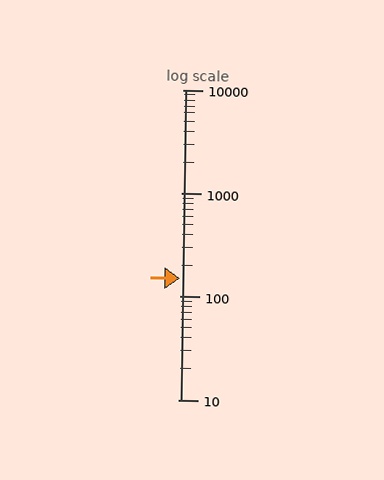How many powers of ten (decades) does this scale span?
The scale spans 3 decades, from 10 to 10000.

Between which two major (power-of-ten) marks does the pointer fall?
The pointer is between 100 and 1000.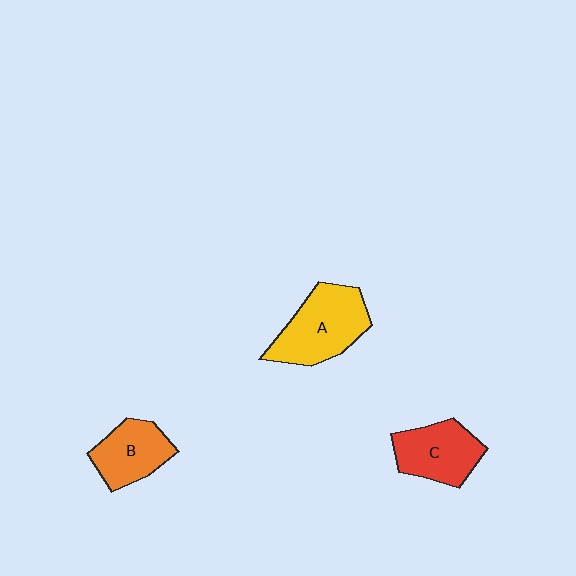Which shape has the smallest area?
Shape B (orange).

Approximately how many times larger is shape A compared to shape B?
Approximately 1.4 times.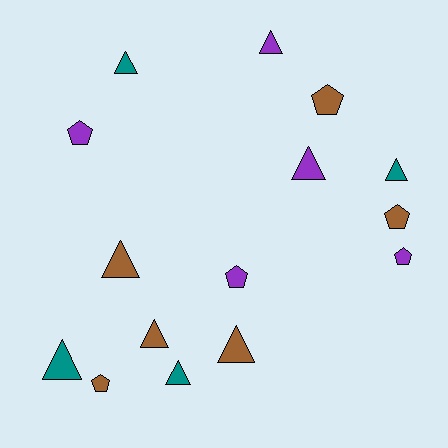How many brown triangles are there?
There are 3 brown triangles.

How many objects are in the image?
There are 15 objects.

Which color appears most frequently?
Brown, with 6 objects.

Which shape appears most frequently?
Triangle, with 9 objects.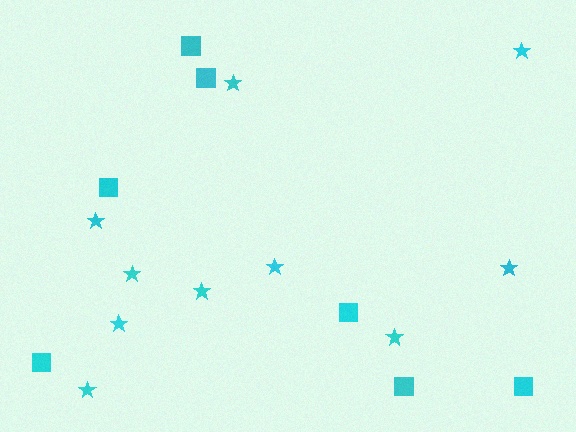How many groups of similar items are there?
There are 2 groups: one group of squares (7) and one group of stars (10).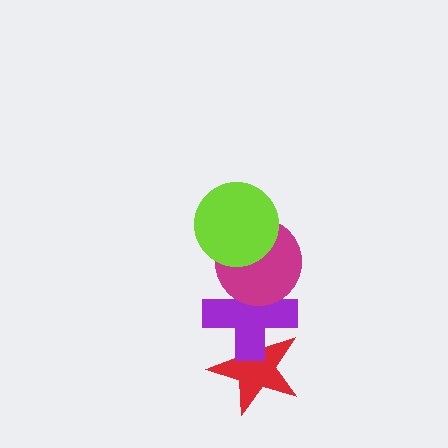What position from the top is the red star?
The red star is 4th from the top.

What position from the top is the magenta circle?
The magenta circle is 2nd from the top.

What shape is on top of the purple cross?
The magenta circle is on top of the purple cross.